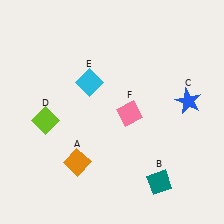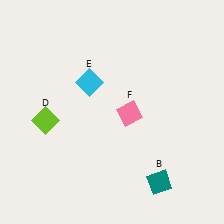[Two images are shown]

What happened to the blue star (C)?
The blue star (C) was removed in Image 2. It was in the top-right area of Image 1.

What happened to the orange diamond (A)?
The orange diamond (A) was removed in Image 2. It was in the bottom-left area of Image 1.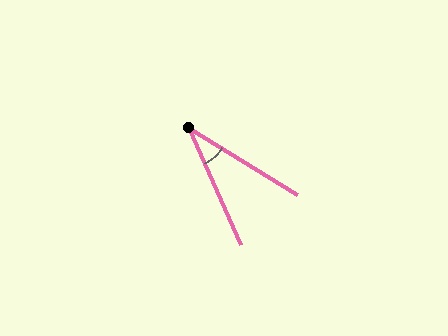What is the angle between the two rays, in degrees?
Approximately 35 degrees.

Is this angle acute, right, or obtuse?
It is acute.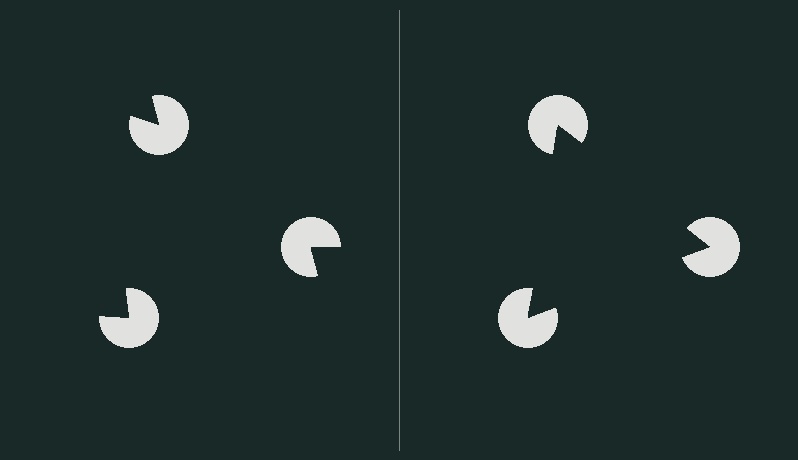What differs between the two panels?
The pac-man discs are positioned identically on both sides; only the wedge orientations differ. On the right they align to a triangle; on the left they are misaligned.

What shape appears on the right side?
An illusory triangle.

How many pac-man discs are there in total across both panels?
6 — 3 on each side.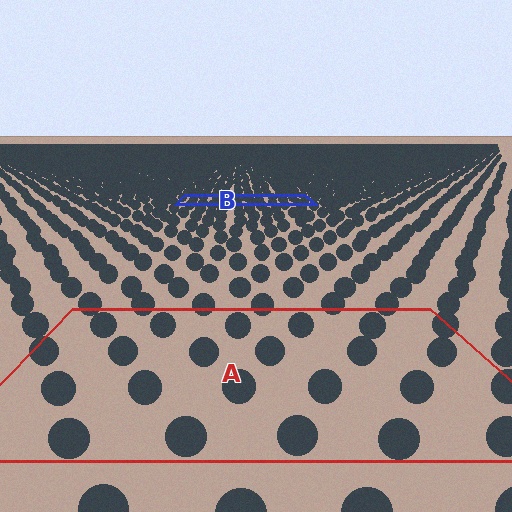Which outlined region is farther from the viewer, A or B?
Region B is farther from the viewer — the texture elements inside it appear smaller and more densely packed.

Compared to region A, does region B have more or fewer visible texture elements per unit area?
Region B has more texture elements per unit area — they are packed more densely because it is farther away.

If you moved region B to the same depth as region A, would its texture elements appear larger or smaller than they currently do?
They would appear larger. At a closer depth, the same texture elements are projected at a bigger on-screen size.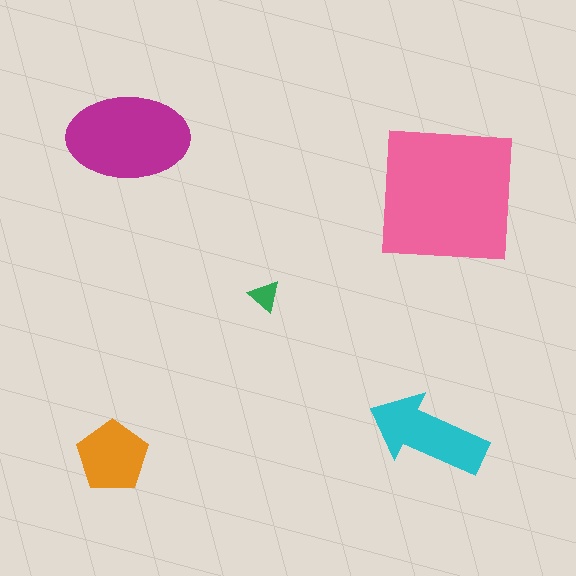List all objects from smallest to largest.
The green triangle, the orange pentagon, the cyan arrow, the magenta ellipse, the pink square.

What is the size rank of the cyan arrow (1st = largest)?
3rd.